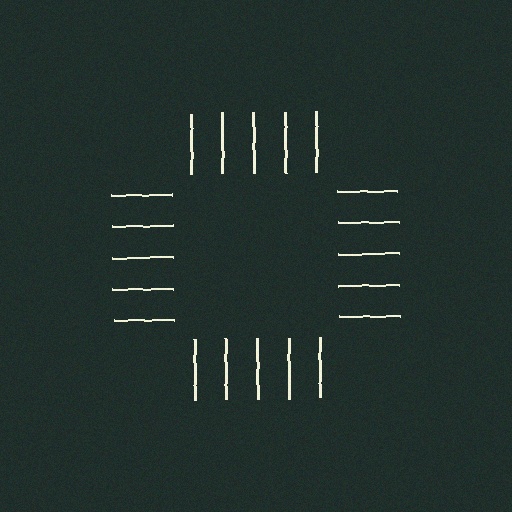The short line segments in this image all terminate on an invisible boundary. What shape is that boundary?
An illusory square — the line segments terminate on its edges but no continuous stroke is drawn.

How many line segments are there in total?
20 — 5 along each of the 4 edges.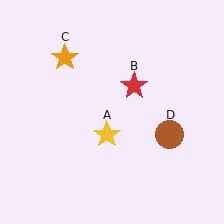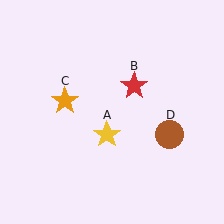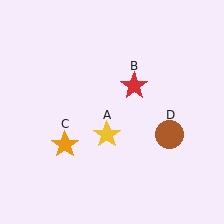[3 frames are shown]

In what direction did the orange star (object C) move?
The orange star (object C) moved down.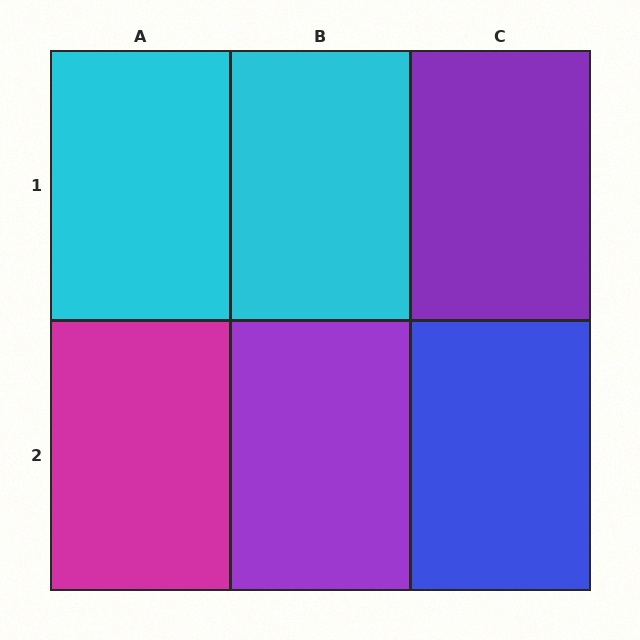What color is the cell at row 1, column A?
Cyan.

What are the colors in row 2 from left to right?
Magenta, purple, blue.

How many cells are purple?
2 cells are purple.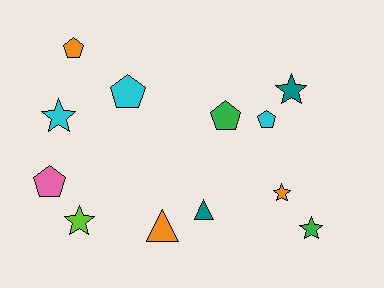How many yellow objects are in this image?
There are no yellow objects.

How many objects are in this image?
There are 12 objects.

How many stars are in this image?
There are 5 stars.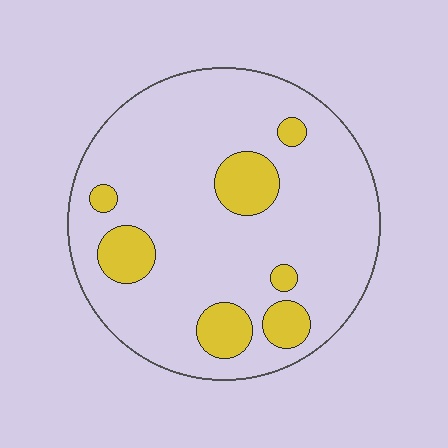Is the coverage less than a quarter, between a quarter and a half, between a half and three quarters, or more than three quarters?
Less than a quarter.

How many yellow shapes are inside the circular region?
7.